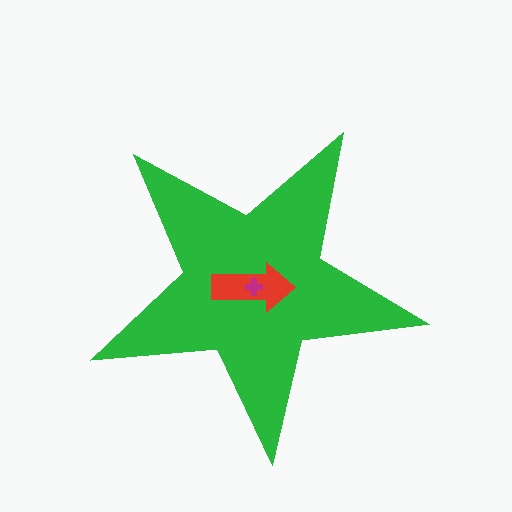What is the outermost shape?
The green star.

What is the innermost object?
The magenta cross.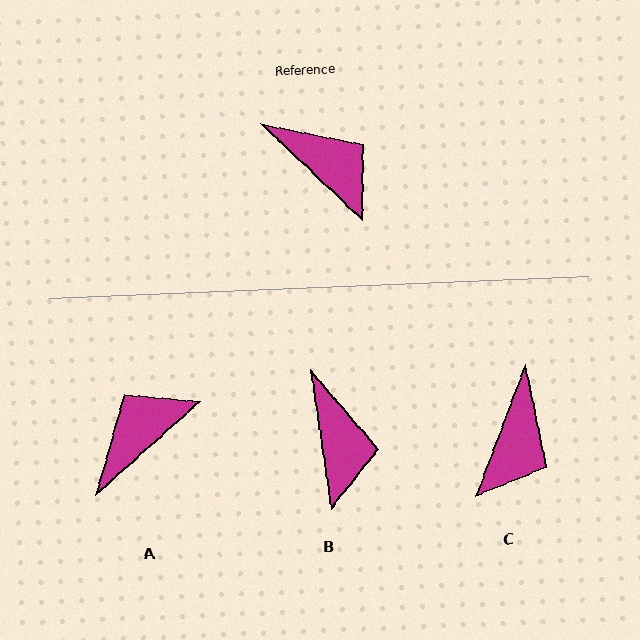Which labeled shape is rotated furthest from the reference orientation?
A, about 86 degrees away.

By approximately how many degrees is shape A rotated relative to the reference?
Approximately 86 degrees counter-clockwise.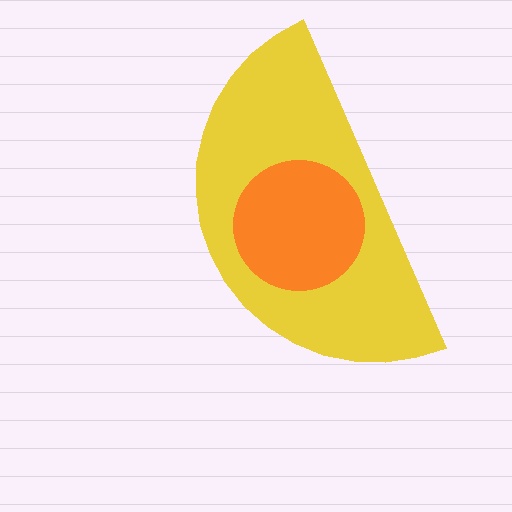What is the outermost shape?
The yellow semicircle.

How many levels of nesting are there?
2.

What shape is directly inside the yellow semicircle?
The orange circle.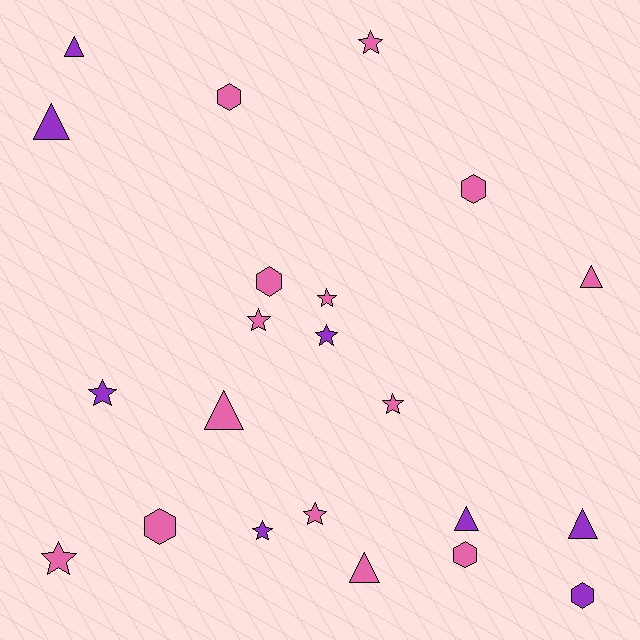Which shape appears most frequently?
Star, with 9 objects.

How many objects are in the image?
There are 22 objects.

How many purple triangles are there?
There are 4 purple triangles.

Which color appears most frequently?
Pink, with 14 objects.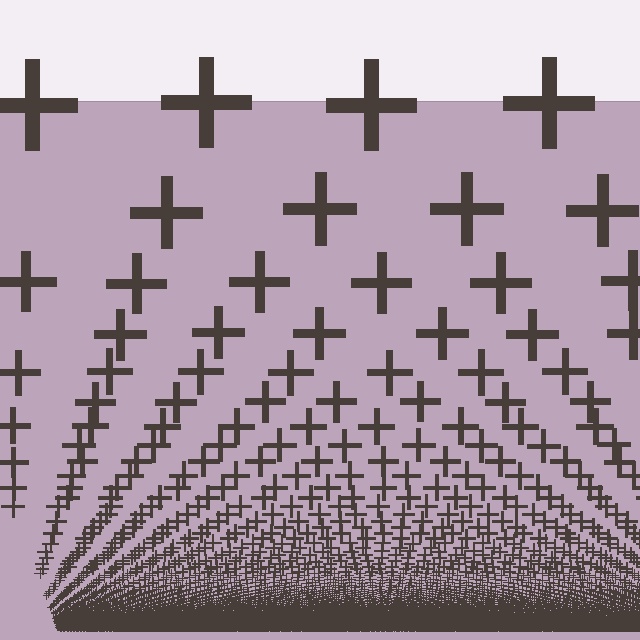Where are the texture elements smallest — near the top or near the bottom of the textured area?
Near the bottom.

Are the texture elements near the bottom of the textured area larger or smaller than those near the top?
Smaller. The gradient is inverted — elements near the bottom are smaller and denser.